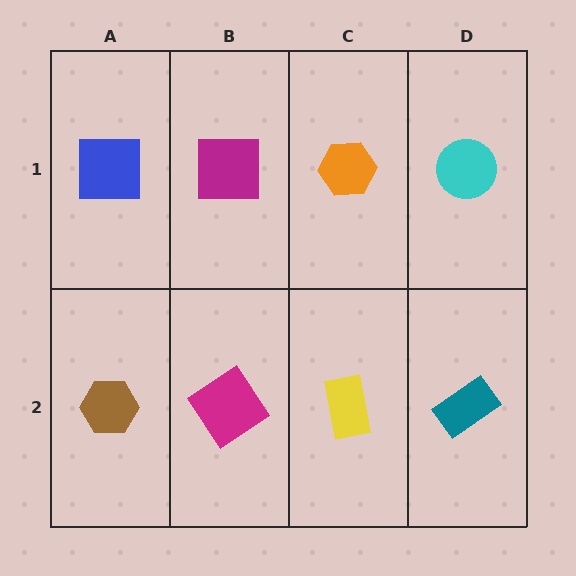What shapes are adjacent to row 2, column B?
A magenta square (row 1, column B), a brown hexagon (row 2, column A), a yellow rectangle (row 2, column C).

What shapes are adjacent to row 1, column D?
A teal rectangle (row 2, column D), an orange hexagon (row 1, column C).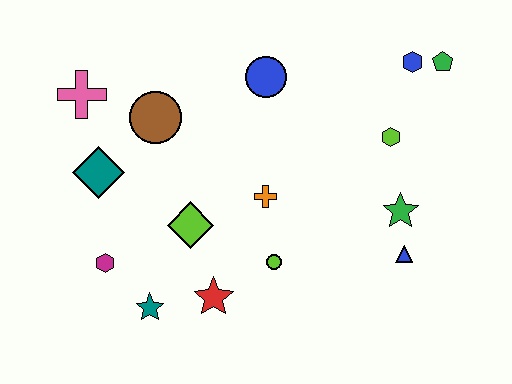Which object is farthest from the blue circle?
The teal star is farthest from the blue circle.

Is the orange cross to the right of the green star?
No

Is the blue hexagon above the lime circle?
Yes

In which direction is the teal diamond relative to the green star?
The teal diamond is to the left of the green star.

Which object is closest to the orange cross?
The lime circle is closest to the orange cross.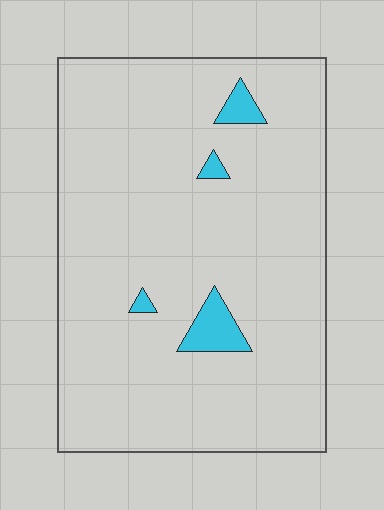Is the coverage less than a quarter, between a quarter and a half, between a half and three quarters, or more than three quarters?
Less than a quarter.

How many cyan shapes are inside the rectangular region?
4.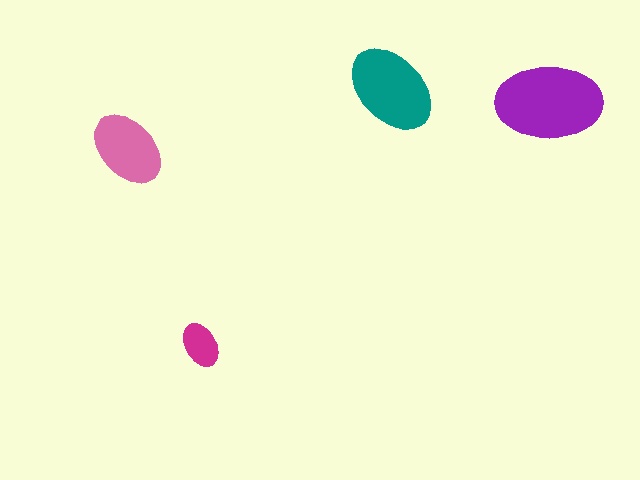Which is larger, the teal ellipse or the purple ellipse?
The purple one.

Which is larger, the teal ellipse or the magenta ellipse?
The teal one.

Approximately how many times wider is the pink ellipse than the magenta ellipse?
About 1.5 times wider.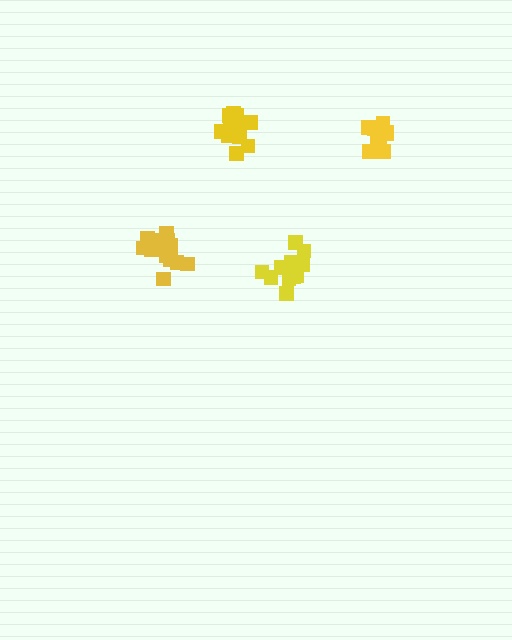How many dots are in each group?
Group 1: 13 dots, Group 2: 15 dots, Group 3: 12 dots, Group 4: 10 dots (50 total).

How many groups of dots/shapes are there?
There are 4 groups.